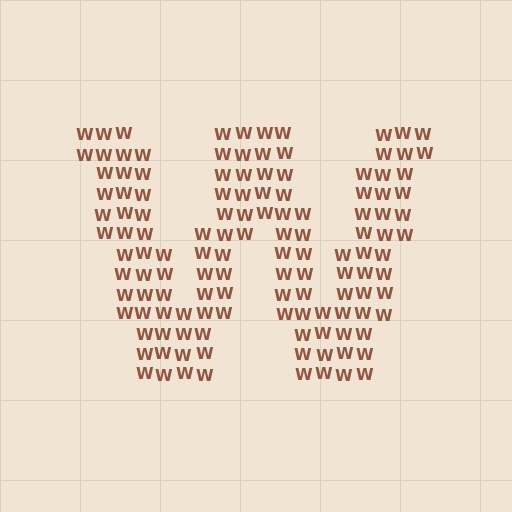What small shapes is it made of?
It is made of small letter W's.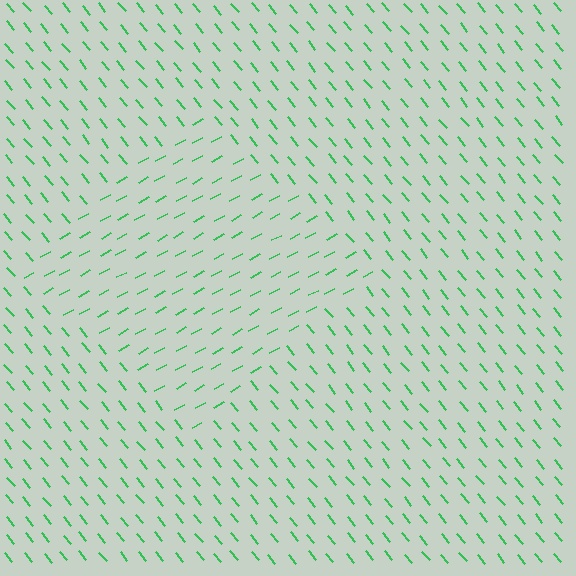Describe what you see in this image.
The image is filled with small green line segments. A diamond region in the image has lines oriented differently from the surrounding lines, creating a visible texture boundary.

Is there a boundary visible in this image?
Yes, there is a texture boundary formed by a change in line orientation.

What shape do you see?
I see a diamond.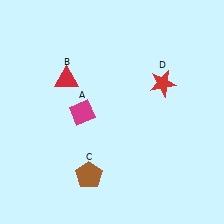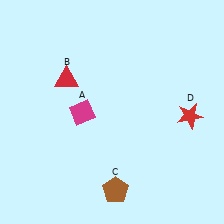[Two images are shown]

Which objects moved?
The objects that moved are: the brown pentagon (C), the red star (D).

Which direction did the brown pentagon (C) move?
The brown pentagon (C) moved right.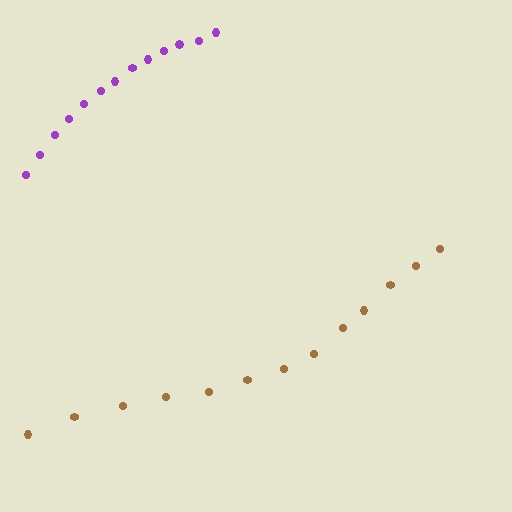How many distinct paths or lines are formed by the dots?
There are 2 distinct paths.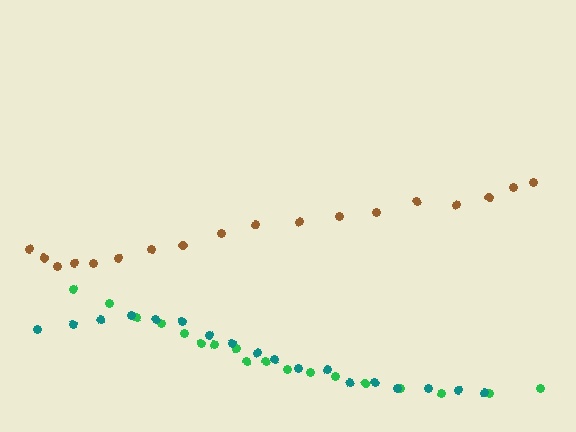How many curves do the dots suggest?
There are 3 distinct paths.